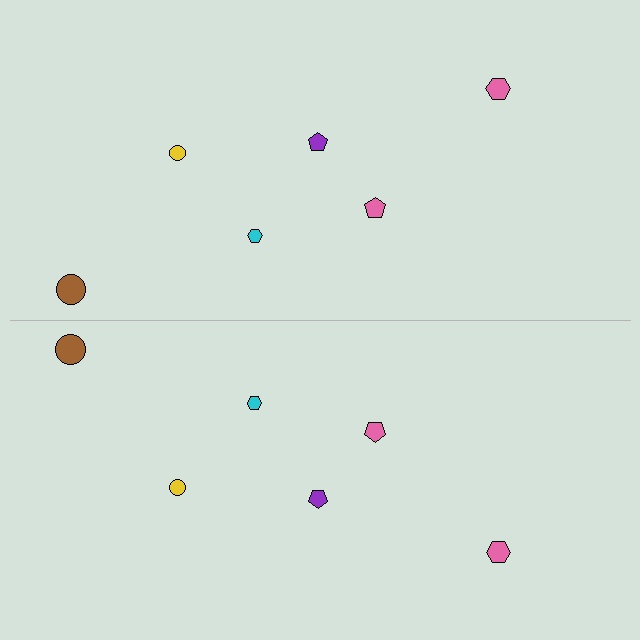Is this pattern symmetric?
Yes, this pattern has bilateral (reflection) symmetry.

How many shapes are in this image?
There are 12 shapes in this image.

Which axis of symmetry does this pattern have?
The pattern has a horizontal axis of symmetry running through the center of the image.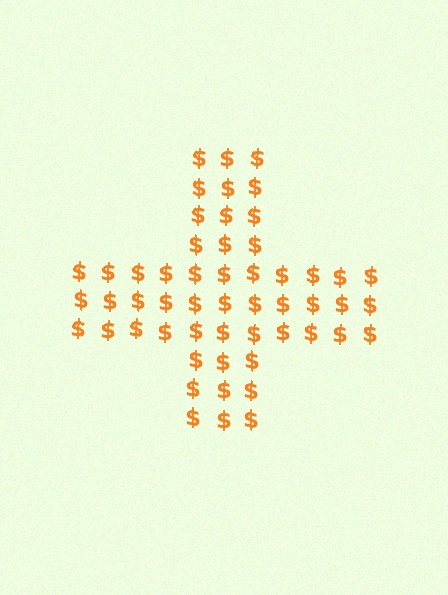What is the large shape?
The large shape is a cross.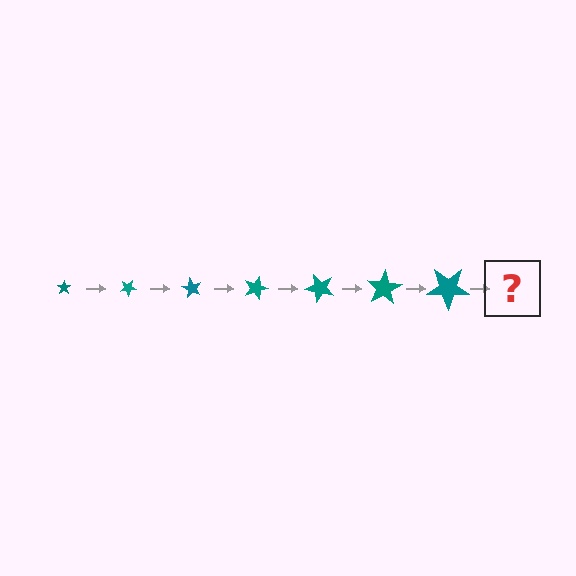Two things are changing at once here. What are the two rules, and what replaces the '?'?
The two rules are that the star grows larger each step and it rotates 30 degrees each step. The '?' should be a star, larger than the previous one and rotated 210 degrees from the start.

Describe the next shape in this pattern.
It should be a star, larger than the previous one and rotated 210 degrees from the start.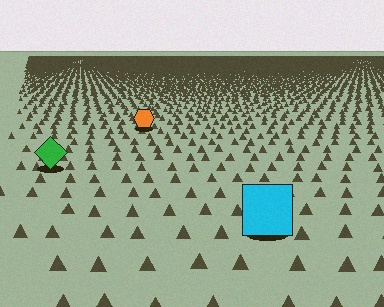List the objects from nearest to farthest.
From nearest to farthest: the cyan square, the green diamond, the orange hexagon.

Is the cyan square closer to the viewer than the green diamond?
Yes. The cyan square is closer — you can tell from the texture gradient: the ground texture is coarser near it.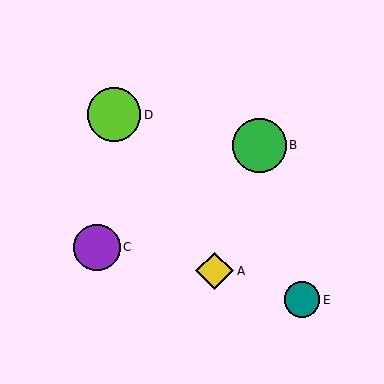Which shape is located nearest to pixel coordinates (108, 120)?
The lime circle (labeled D) at (114, 115) is nearest to that location.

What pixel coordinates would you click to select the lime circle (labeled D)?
Click at (114, 115) to select the lime circle D.